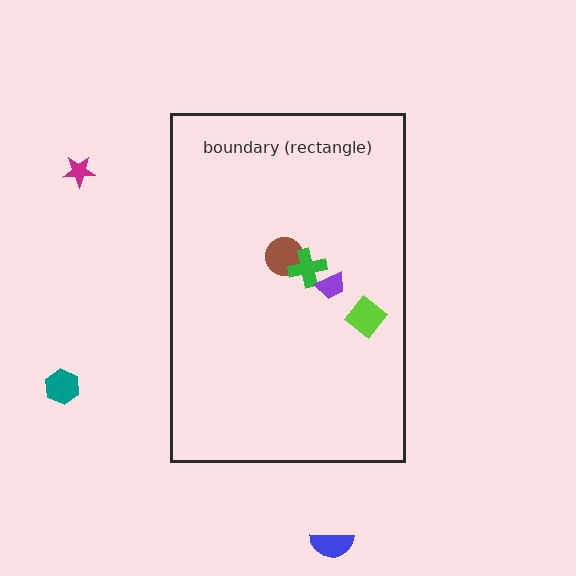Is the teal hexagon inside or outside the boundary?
Outside.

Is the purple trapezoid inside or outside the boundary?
Inside.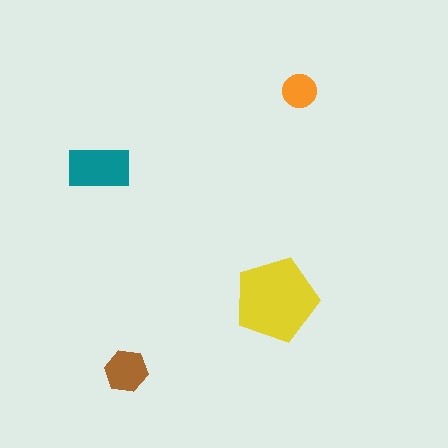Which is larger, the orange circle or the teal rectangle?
The teal rectangle.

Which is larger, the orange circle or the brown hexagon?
The brown hexagon.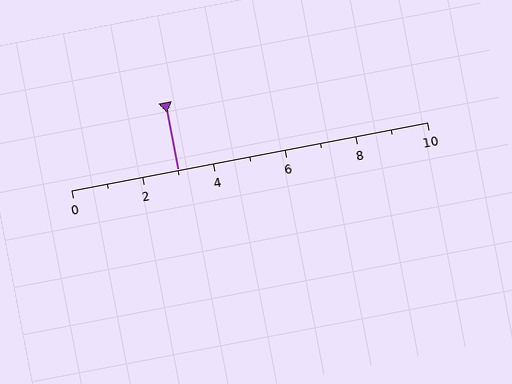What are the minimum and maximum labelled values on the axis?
The axis runs from 0 to 10.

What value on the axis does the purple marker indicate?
The marker indicates approximately 3.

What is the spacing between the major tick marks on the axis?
The major ticks are spaced 2 apart.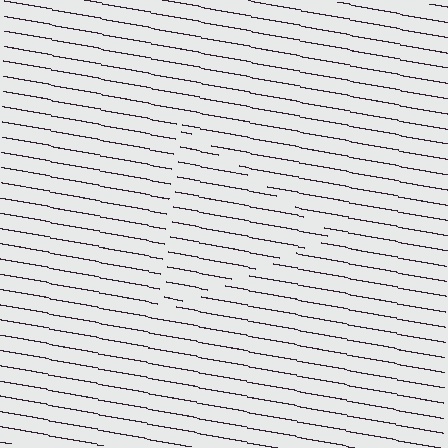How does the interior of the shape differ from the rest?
The interior of the shape contains the same grating, shifted by half a period — the contour is defined by the phase discontinuity where line-ends from the inner and outer gratings abut.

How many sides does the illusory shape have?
3 sides — the line-ends trace a triangle.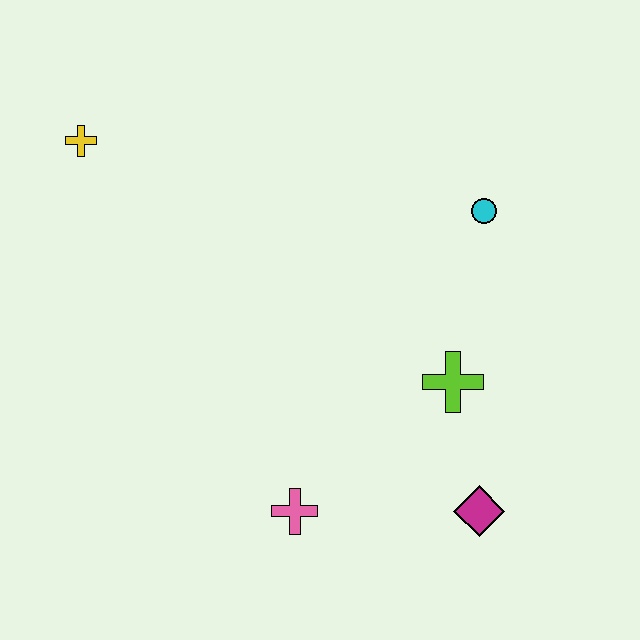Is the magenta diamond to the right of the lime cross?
Yes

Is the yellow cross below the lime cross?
No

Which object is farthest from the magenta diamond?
The yellow cross is farthest from the magenta diamond.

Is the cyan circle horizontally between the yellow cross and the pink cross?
No